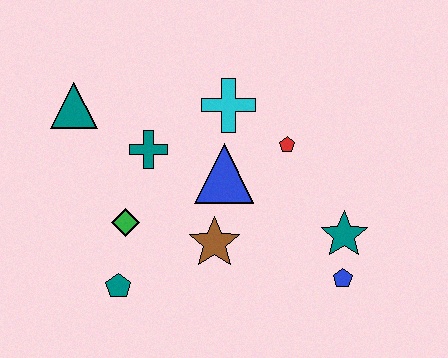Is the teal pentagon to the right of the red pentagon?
No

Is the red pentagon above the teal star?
Yes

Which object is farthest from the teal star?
The teal triangle is farthest from the teal star.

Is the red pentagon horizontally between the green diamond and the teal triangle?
No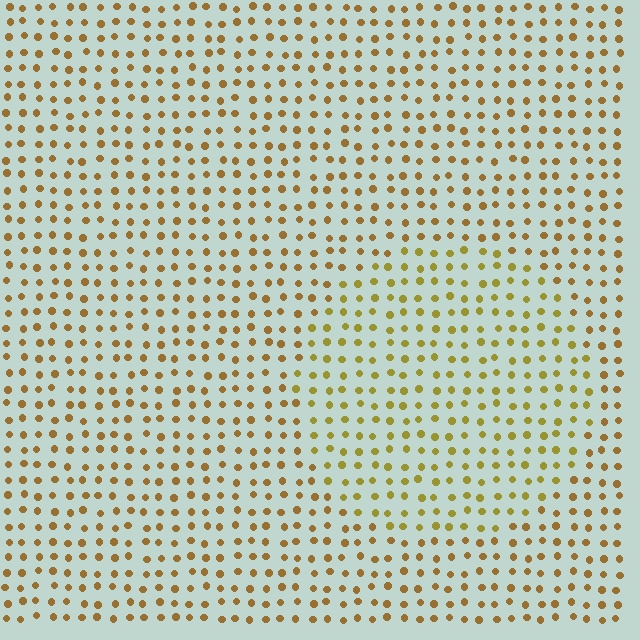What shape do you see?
I see a circle.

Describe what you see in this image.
The image is filled with small brown elements in a uniform arrangement. A circle-shaped region is visible where the elements are tinted to a slightly different hue, forming a subtle color boundary.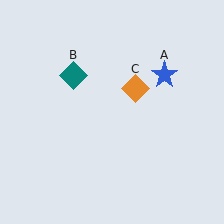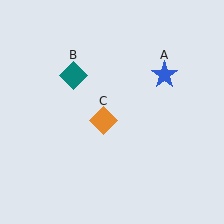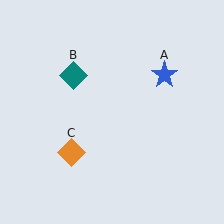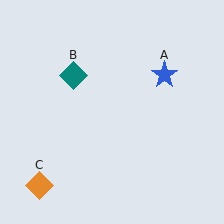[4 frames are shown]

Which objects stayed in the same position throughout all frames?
Blue star (object A) and teal diamond (object B) remained stationary.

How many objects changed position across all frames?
1 object changed position: orange diamond (object C).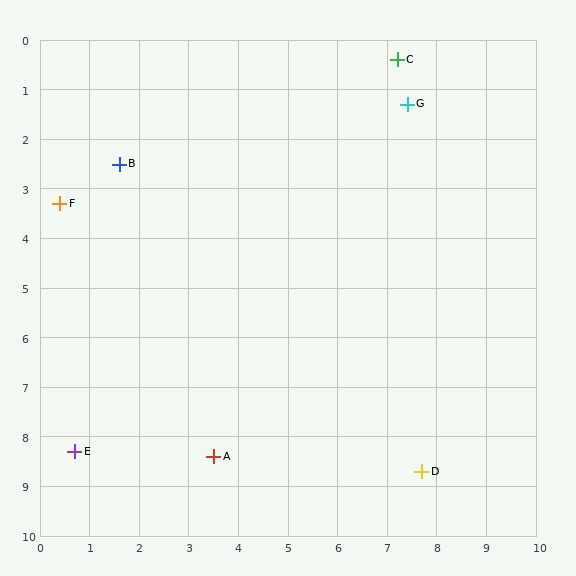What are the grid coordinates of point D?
Point D is at approximately (7.7, 8.7).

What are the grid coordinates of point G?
Point G is at approximately (7.4, 1.3).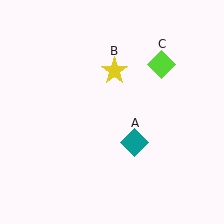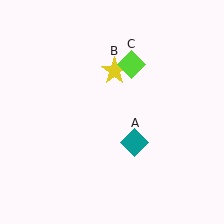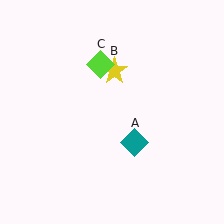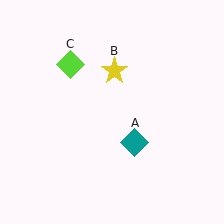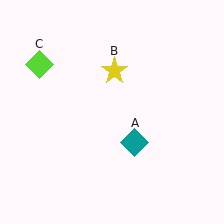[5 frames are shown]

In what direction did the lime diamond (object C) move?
The lime diamond (object C) moved left.